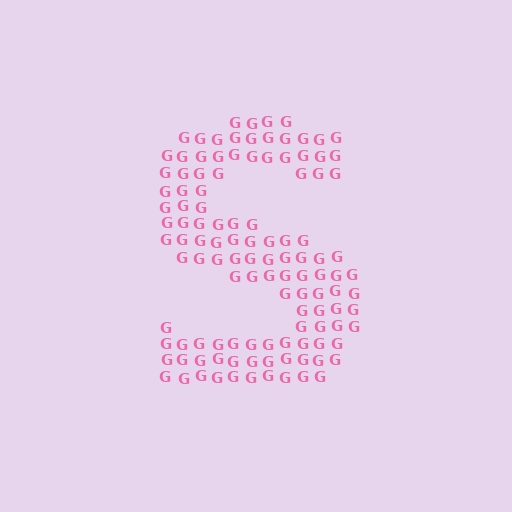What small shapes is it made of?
It is made of small letter G's.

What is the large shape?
The large shape is the letter S.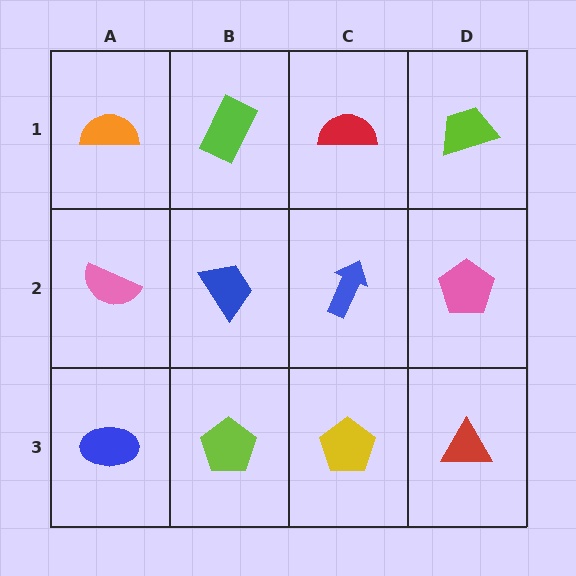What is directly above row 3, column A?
A pink semicircle.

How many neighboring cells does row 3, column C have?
3.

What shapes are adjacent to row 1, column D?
A pink pentagon (row 2, column D), a red semicircle (row 1, column C).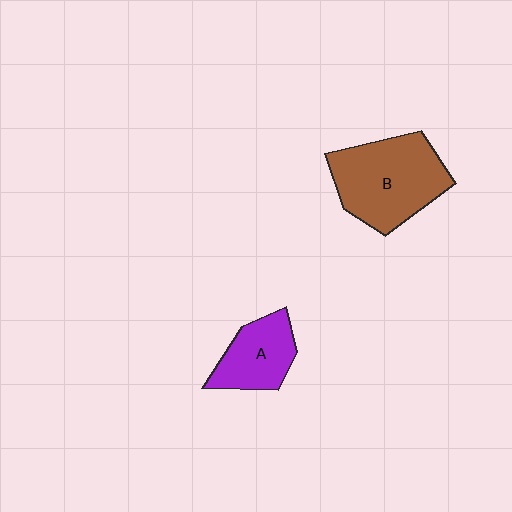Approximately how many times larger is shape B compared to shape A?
Approximately 1.7 times.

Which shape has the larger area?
Shape B (brown).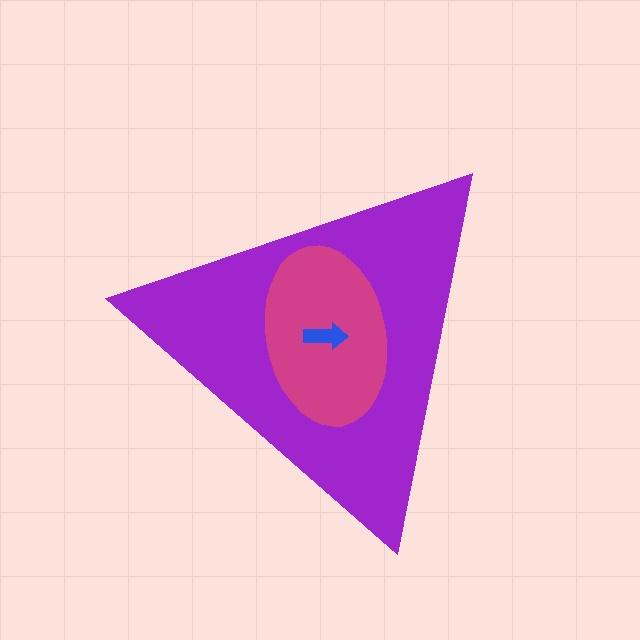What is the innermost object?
The blue arrow.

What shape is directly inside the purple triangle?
The magenta ellipse.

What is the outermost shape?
The purple triangle.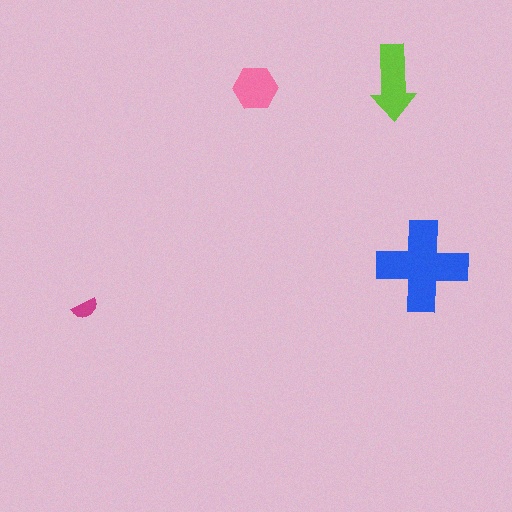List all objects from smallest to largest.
The magenta semicircle, the pink hexagon, the lime arrow, the blue cross.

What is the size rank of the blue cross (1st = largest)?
1st.